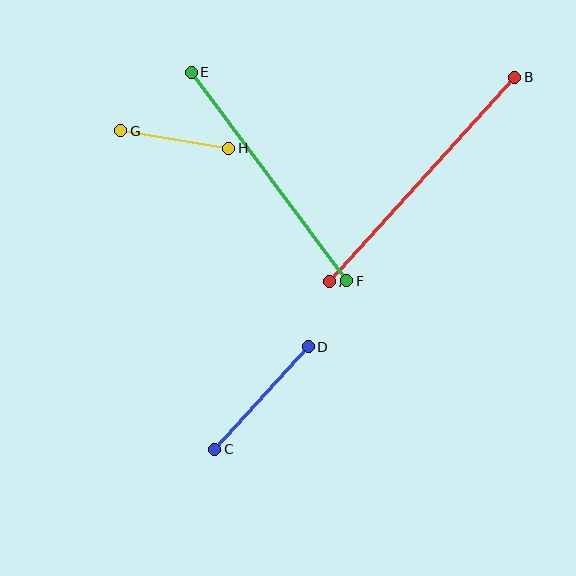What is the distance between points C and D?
The distance is approximately 139 pixels.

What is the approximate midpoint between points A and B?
The midpoint is at approximately (422, 180) pixels.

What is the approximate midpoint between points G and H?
The midpoint is at approximately (175, 139) pixels.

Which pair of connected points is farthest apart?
Points A and B are farthest apart.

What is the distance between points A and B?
The distance is approximately 276 pixels.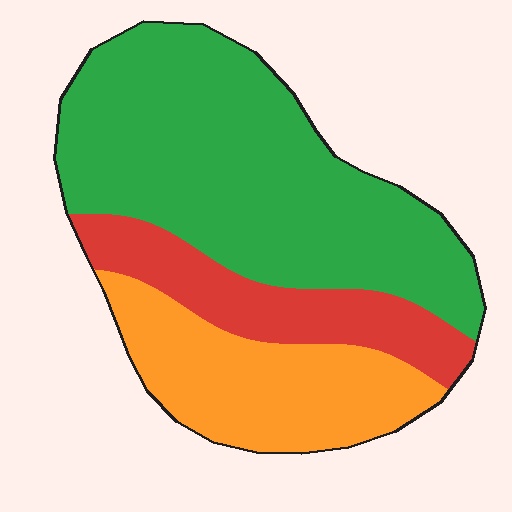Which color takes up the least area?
Red, at roughly 20%.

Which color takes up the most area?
Green, at roughly 55%.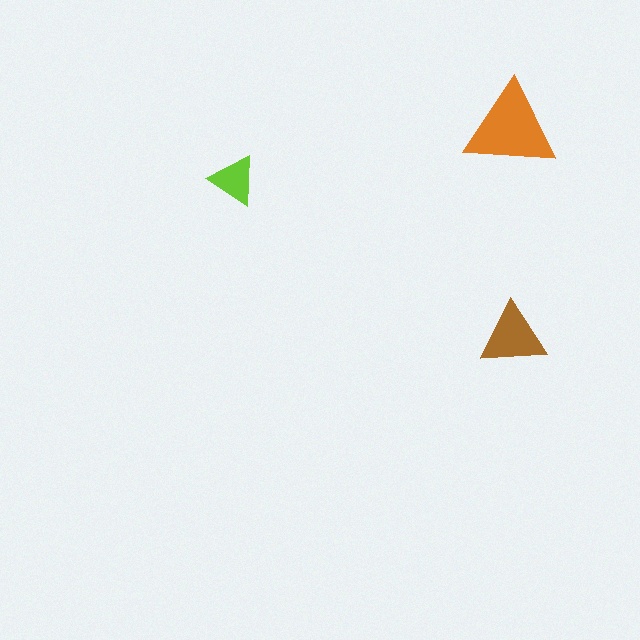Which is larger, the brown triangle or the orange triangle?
The orange one.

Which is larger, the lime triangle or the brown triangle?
The brown one.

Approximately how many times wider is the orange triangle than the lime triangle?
About 2 times wider.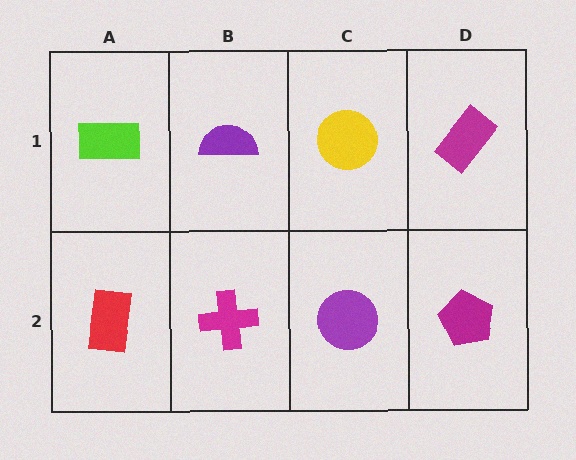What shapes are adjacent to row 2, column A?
A lime rectangle (row 1, column A), a magenta cross (row 2, column B).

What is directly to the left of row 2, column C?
A magenta cross.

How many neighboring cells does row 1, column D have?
2.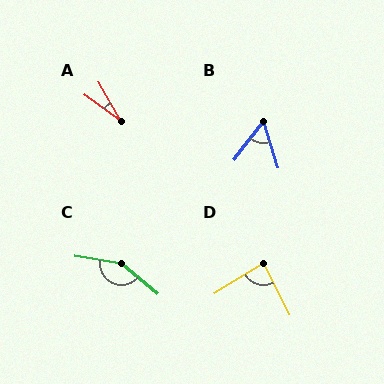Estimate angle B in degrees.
Approximately 54 degrees.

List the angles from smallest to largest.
A (24°), B (54°), D (85°), C (148°).